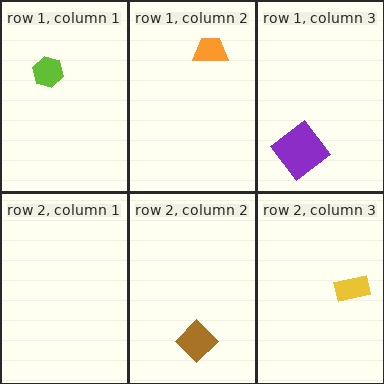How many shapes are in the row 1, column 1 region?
1.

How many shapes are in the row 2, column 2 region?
1.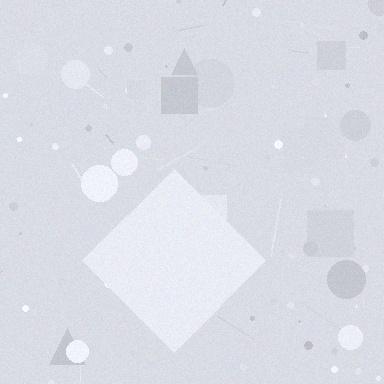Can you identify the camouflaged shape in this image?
The camouflaged shape is a diamond.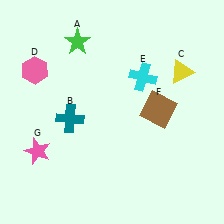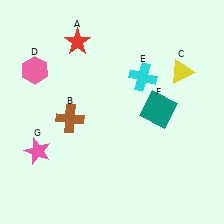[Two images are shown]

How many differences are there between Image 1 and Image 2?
There are 3 differences between the two images.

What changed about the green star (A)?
In Image 1, A is green. In Image 2, it changed to red.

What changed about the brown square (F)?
In Image 1, F is brown. In Image 2, it changed to teal.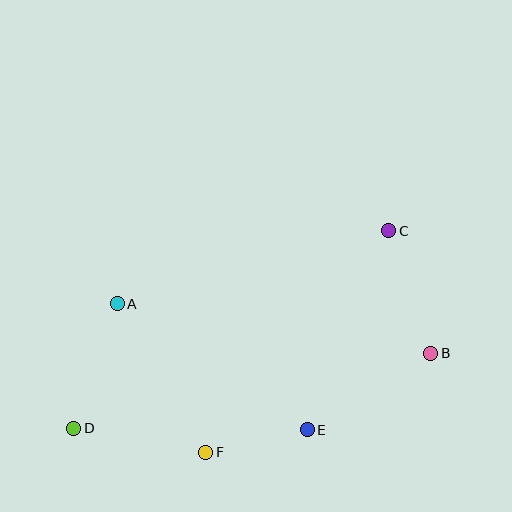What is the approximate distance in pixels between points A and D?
The distance between A and D is approximately 132 pixels.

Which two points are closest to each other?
Points E and F are closest to each other.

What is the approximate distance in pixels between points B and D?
The distance between B and D is approximately 365 pixels.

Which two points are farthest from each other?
Points C and D are farthest from each other.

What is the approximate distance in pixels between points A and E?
The distance between A and E is approximately 228 pixels.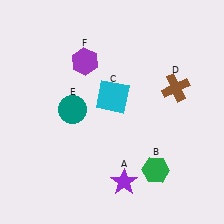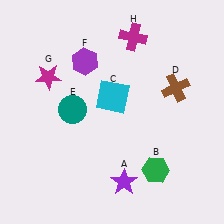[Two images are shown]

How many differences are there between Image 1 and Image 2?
There are 2 differences between the two images.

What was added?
A magenta star (G), a magenta cross (H) were added in Image 2.